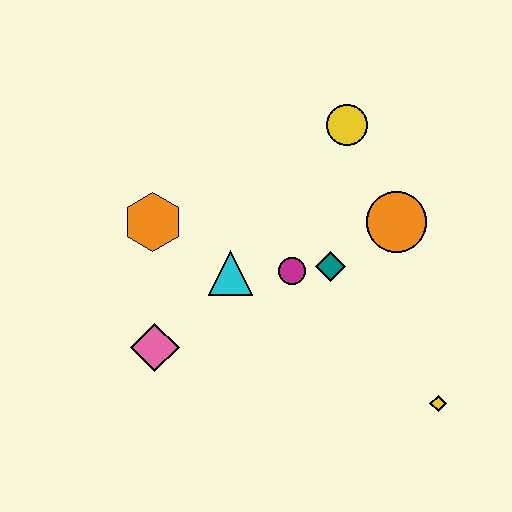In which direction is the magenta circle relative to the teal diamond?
The magenta circle is to the left of the teal diamond.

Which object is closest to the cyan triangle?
The magenta circle is closest to the cyan triangle.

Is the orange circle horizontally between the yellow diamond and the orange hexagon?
Yes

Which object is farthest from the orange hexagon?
The yellow diamond is farthest from the orange hexagon.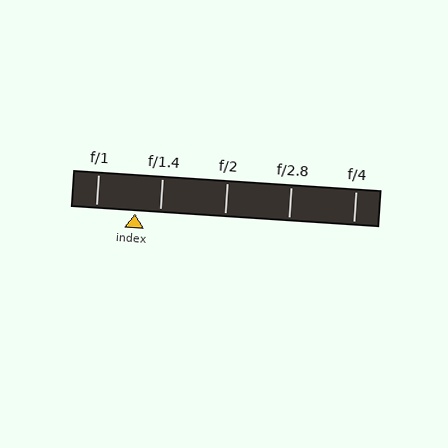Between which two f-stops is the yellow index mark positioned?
The index mark is between f/1 and f/1.4.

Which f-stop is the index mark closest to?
The index mark is closest to f/1.4.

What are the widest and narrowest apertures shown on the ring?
The widest aperture shown is f/1 and the narrowest is f/4.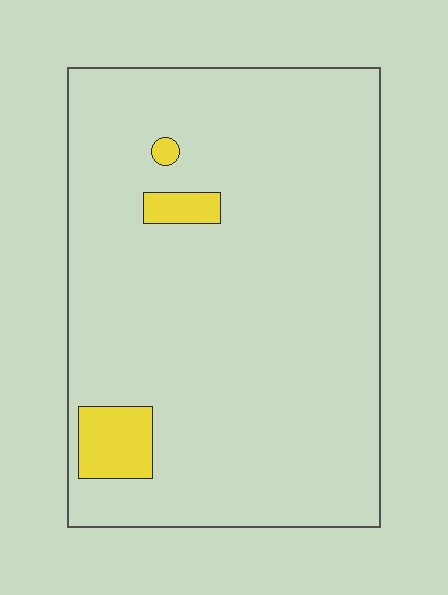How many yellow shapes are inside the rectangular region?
3.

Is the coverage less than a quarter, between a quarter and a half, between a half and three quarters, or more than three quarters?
Less than a quarter.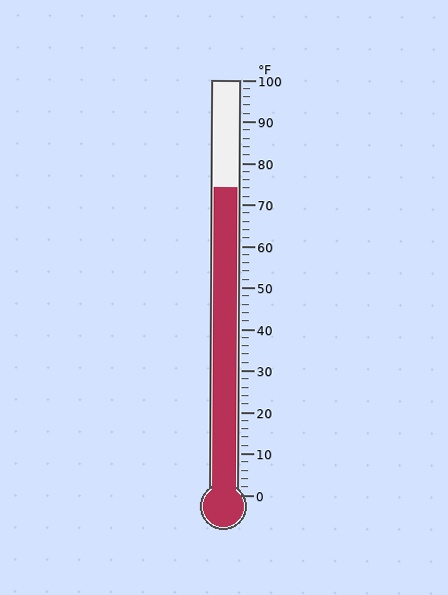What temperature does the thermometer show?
The thermometer shows approximately 74°F.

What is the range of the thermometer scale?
The thermometer scale ranges from 0°F to 100°F.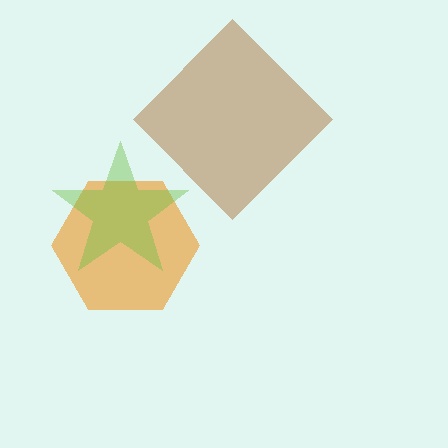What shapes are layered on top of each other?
The layered shapes are: a brown diamond, an orange hexagon, a lime star.